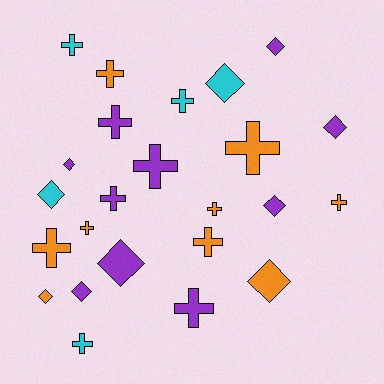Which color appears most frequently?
Purple, with 10 objects.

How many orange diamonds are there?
There are 2 orange diamonds.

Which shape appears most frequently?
Cross, with 14 objects.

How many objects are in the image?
There are 24 objects.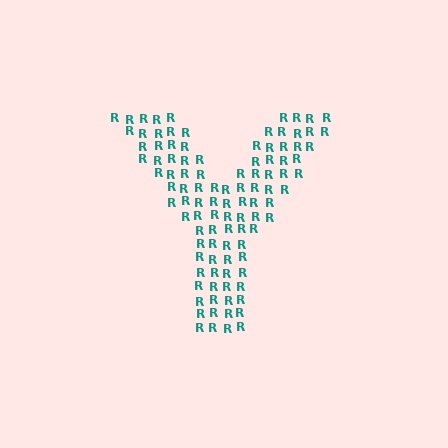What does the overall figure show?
The overall figure shows the letter Y.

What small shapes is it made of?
It is made of small letter R's.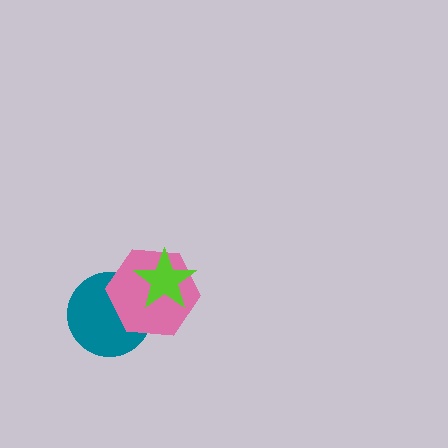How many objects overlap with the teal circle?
2 objects overlap with the teal circle.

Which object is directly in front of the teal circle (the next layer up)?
The pink hexagon is directly in front of the teal circle.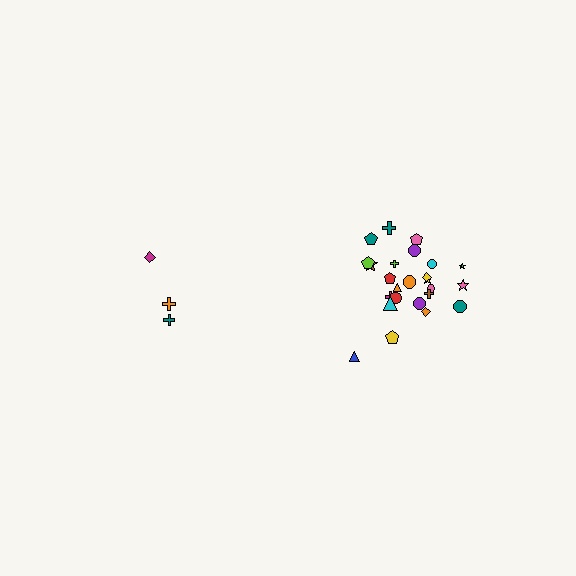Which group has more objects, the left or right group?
The right group.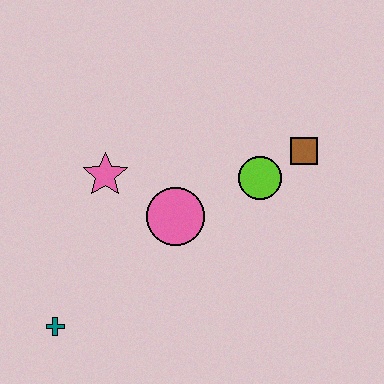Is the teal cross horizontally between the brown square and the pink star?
No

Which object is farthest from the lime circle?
The teal cross is farthest from the lime circle.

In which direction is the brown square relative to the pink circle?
The brown square is to the right of the pink circle.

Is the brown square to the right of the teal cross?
Yes